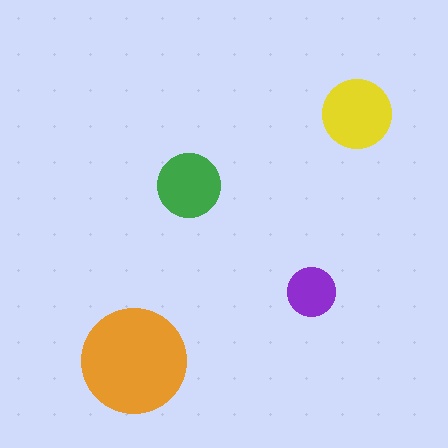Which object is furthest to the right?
The yellow circle is rightmost.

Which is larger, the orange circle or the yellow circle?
The orange one.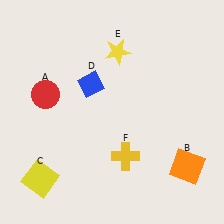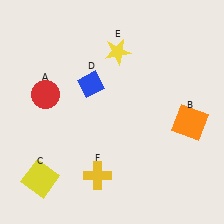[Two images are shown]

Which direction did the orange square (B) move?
The orange square (B) moved up.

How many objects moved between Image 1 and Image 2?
2 objects moved between the two images.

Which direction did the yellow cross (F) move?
The yellow cross (F) moved left.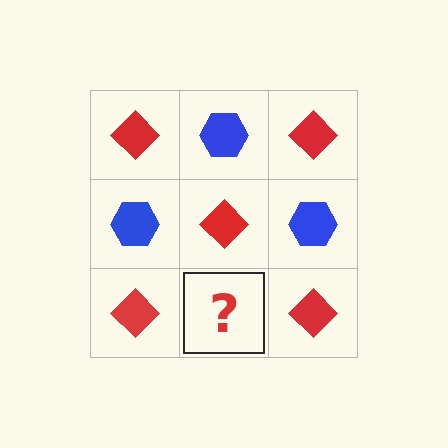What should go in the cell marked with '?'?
The missing cell should contain a blue hexagon.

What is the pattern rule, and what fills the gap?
The rule is that it alternates red diamond and blue hexagon in a checkerboard pattern. The gap should be filled with a blue hexagon.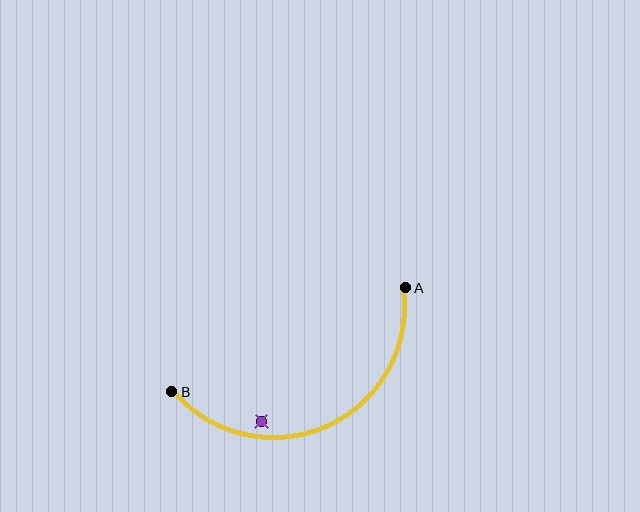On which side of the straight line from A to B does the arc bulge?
The arc bulges below the straight line connecting A and B.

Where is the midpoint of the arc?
The arc midpoint is the point on the curve farthest from the straight line joining A and B. It sits below that line.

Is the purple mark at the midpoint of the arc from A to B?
No — the purple mark does not lie on the arc at all. It sits slightly inside the curve.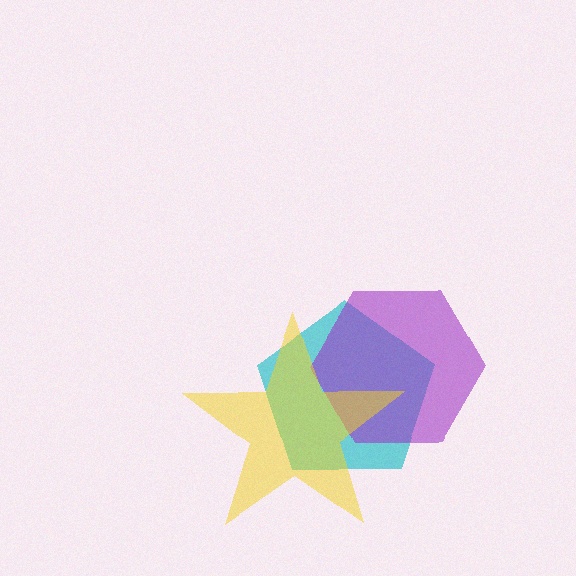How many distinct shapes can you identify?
There are 3 distinct shapes: a cyan pentagon, a purple hexagon, a yellow star.